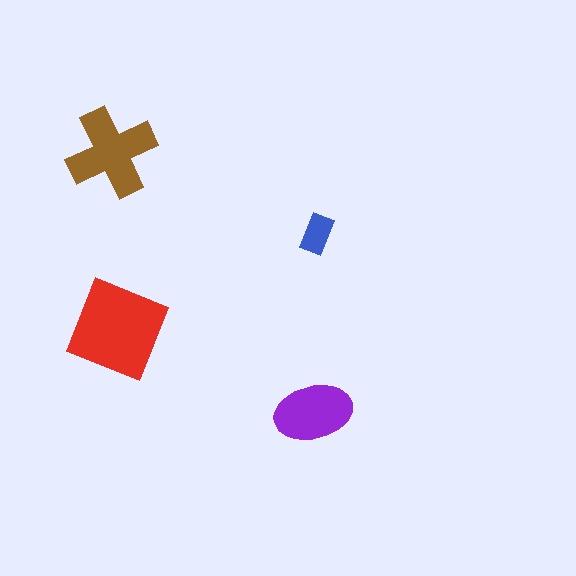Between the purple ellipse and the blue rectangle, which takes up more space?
The purple ellipse.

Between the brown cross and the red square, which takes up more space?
The red square.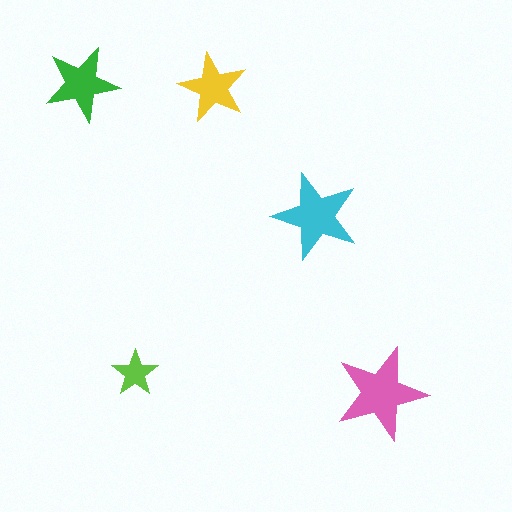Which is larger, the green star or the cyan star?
The cyan one.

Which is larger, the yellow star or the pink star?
The pink one.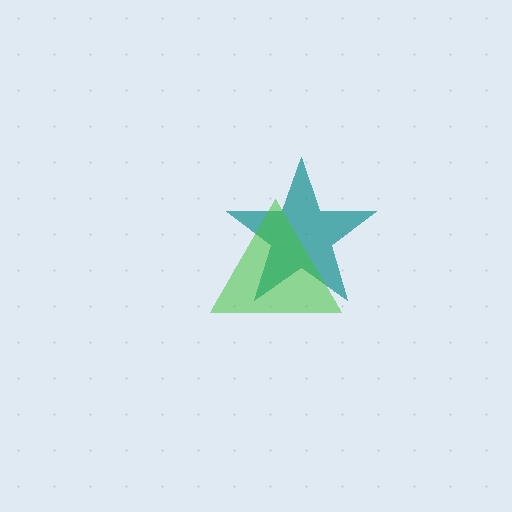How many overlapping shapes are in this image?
There are 2 overlapping shapes in the image.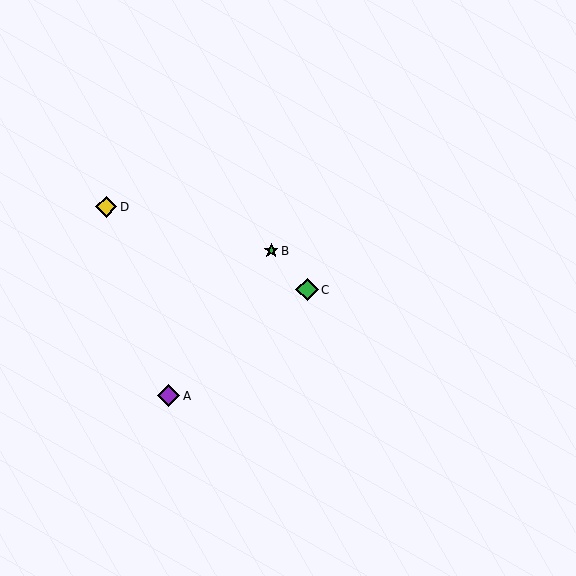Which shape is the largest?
The green diamond (labeled C) is the largest.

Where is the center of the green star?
The center of the green star is at (271, 251).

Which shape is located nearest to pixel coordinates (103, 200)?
The yellow diamond (labeled D) at (106, 207) is nearest to that location.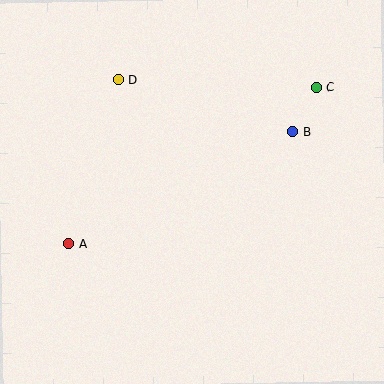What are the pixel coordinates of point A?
Point A is at (68, 244).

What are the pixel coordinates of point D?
Point D is at (118, 80).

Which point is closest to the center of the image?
Point B at (292, 132) is closest to the center.